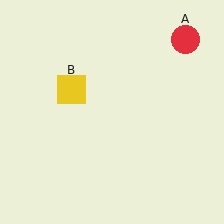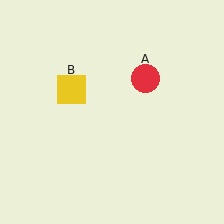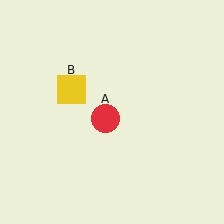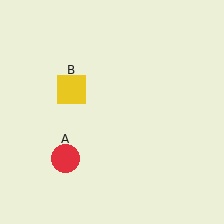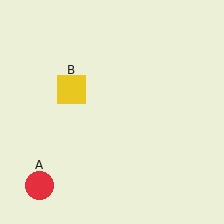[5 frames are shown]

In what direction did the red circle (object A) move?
The red circle (object A) moved down and to the left.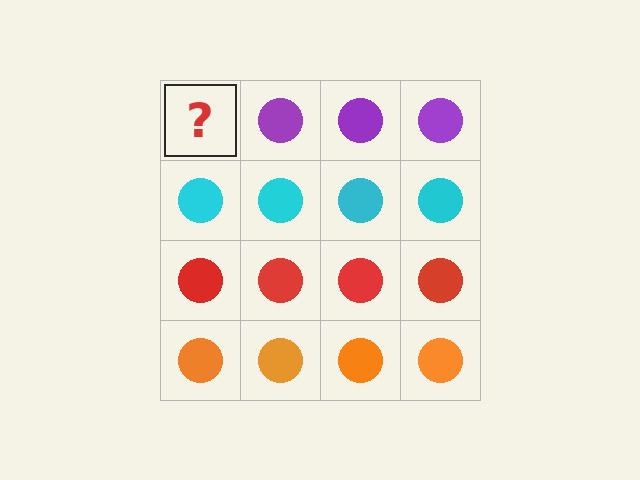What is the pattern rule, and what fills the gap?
The rule is that each row has a consistent color. The gap should be filled with a purple circle.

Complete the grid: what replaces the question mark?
The question mark should be replaced with a purple circle.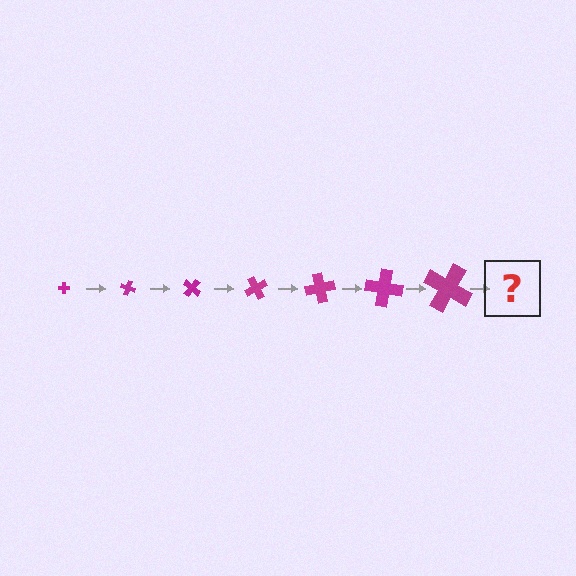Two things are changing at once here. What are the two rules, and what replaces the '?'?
The two rules are that the cross grows larger each step and it rotates 20 degrees each step. The '?' should be a cross, larger than the previous one and rotated 140 degrees from the start.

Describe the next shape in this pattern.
It should be a cross, larger than the previous one and rotated 140 degrees from the start.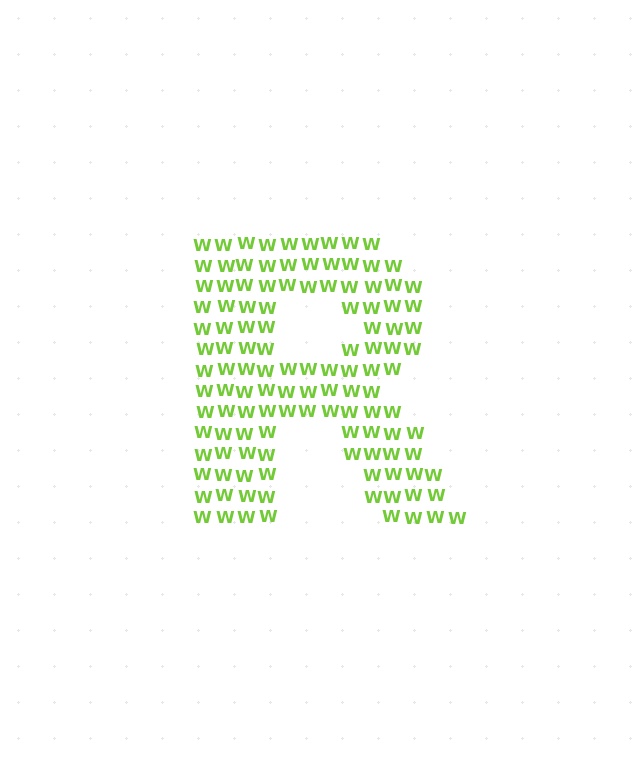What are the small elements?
The small elements are letter W's.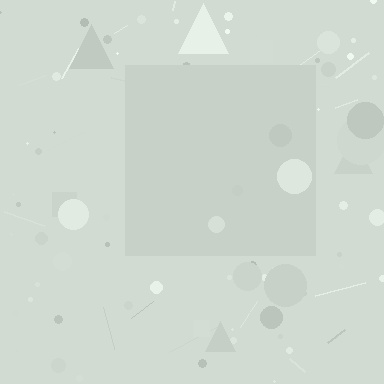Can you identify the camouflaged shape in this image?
The camouflaged shape is a square.